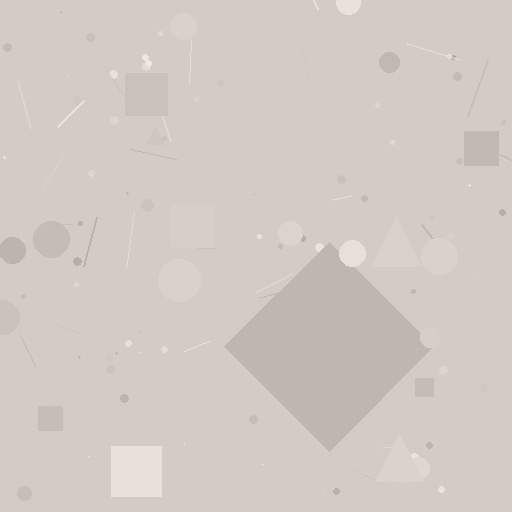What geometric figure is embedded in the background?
A diamond is embedded in the background.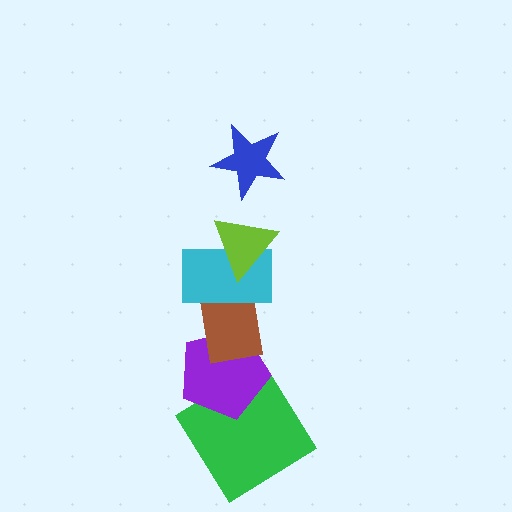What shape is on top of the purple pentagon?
The brown rectangle is on top of the purple pentagon.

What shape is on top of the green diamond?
The purple pentagon is on top of the green diamond.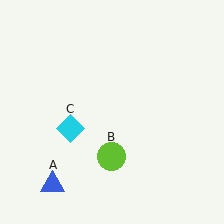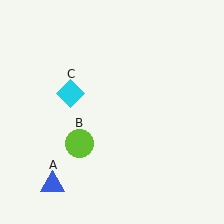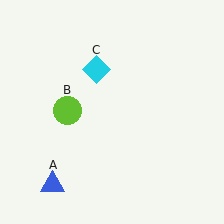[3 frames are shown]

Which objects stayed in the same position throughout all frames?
Blue triangle (object A) remained stationary.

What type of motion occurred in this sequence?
The lime circle (object B), cyan diamond (object C) rotated clockwise around the center of the scene.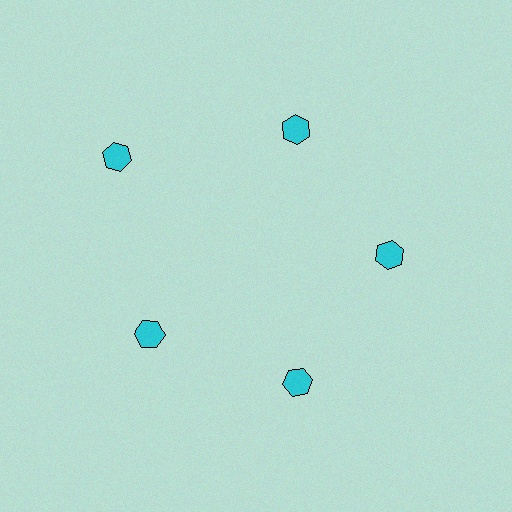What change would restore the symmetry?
The symmetry would be restored by moving it inward, back onto the ring so that all 5 hexagons sit at equal angles and equal distance from the center.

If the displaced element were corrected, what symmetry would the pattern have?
It would have 5-fold rotational symmetry — the pattern would map onto itself every 72 degrees.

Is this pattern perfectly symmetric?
No. The 5 cyan hexagons are arranged in a ring, but one element near the 10 o'clock position is pushed outward from the center, breaking the 5-fold rotational symmetry.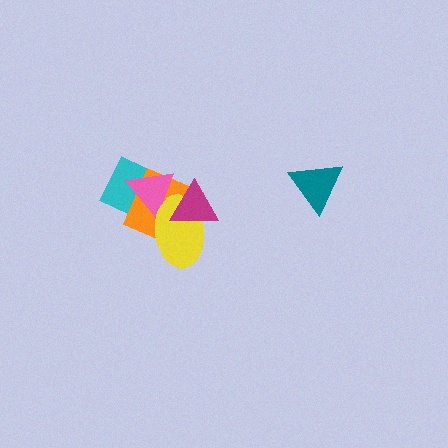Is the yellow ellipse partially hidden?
Yes, it is partially covered by another shape.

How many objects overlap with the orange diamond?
4 objects overlap with the orange diamond.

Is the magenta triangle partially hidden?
No, no other shape covers it.